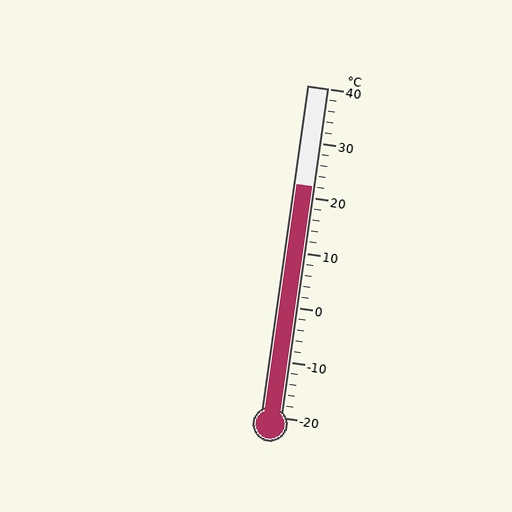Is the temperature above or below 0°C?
The temperature is above 0°C.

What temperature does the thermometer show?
The thermometer shows approximately 22°C.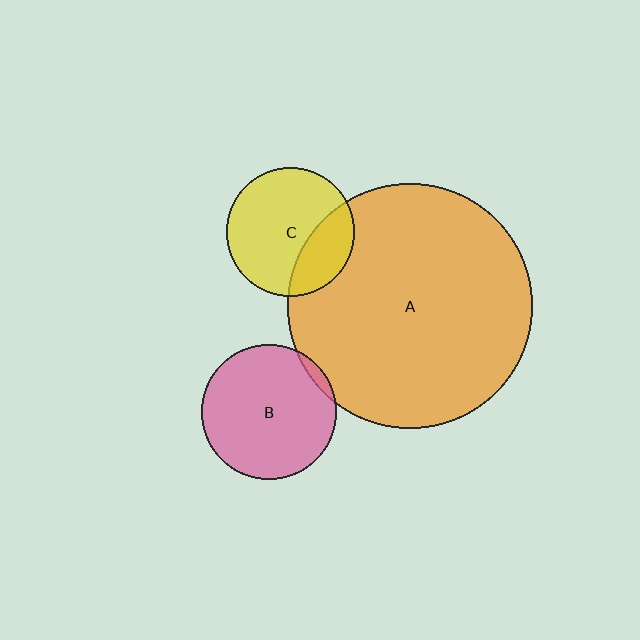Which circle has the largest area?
Circle A (orange).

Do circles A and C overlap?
Yes.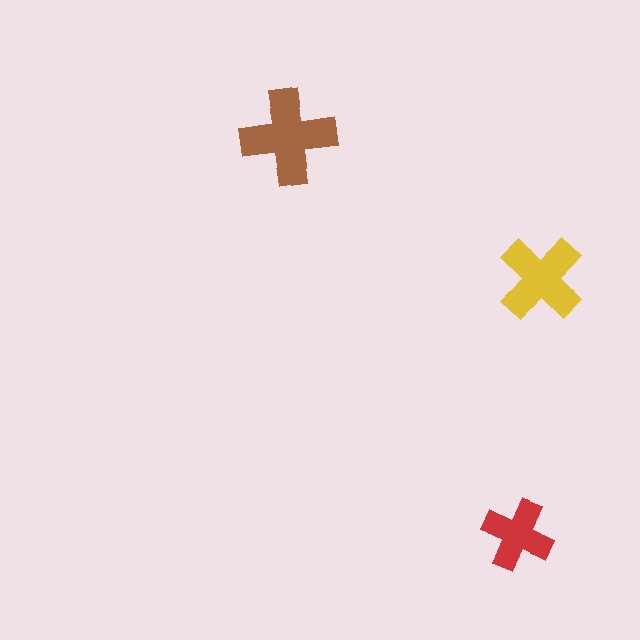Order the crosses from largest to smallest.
the brown one, the yellow one, the red one.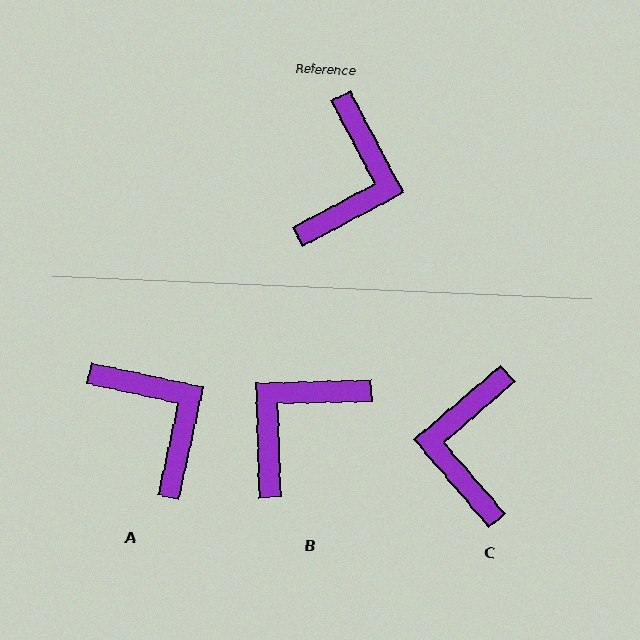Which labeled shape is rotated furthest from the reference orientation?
C, about 167 degrees away.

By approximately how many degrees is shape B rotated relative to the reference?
Approximately 154 degrees counter-clockwise.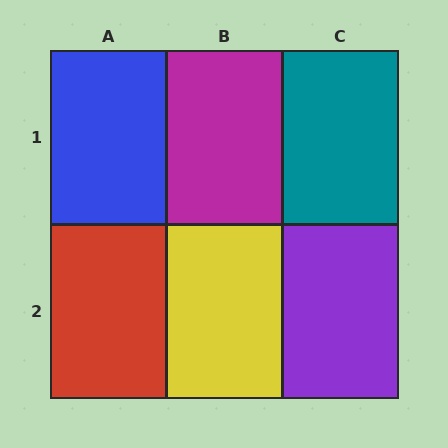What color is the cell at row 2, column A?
Red.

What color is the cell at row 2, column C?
Purple.